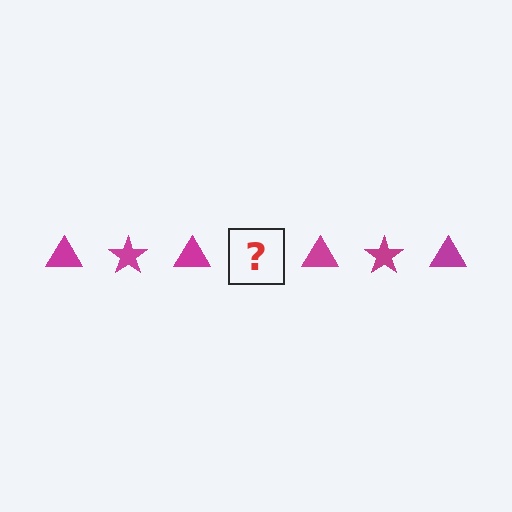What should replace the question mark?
The question mark should be replaced with a magenta star.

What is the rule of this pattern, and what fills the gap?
The rule is that the pattern cycles through triangle, star shapes in magenta. The gap should be filled with a magenta star.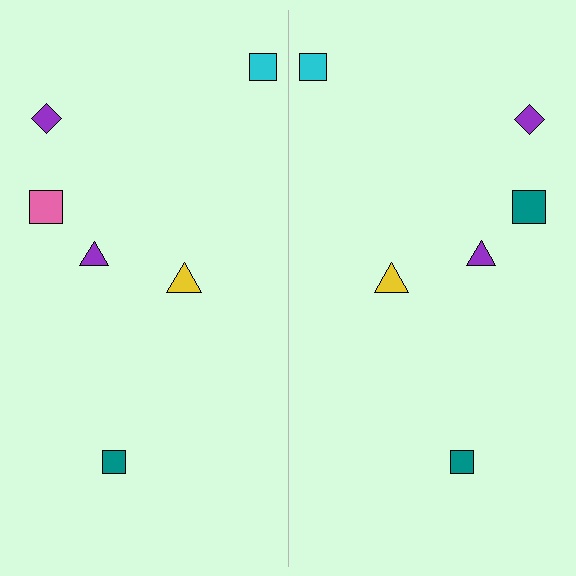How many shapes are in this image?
There are 12 shapes in this image.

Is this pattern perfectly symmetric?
No, the pattern is not perfectly symmetric. The teal square on the right side breaks the symmetry — its mirror counterpart is pink.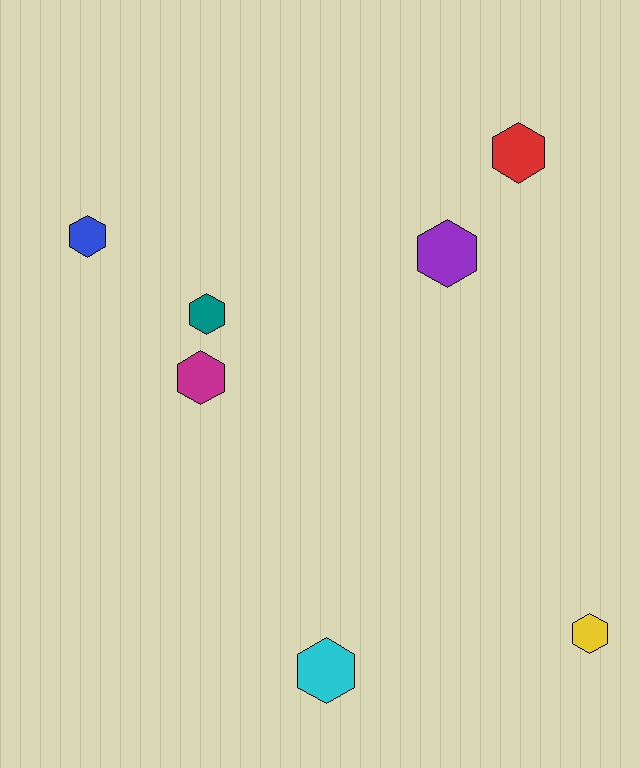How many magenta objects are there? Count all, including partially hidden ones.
There is 1 magenta object.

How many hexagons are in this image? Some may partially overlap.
There are 7 hexagons.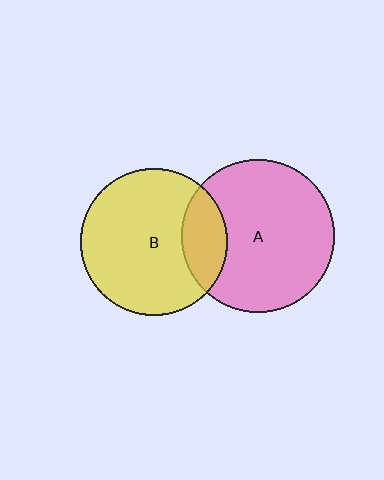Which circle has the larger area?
Circle A (pink).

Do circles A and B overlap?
Yes.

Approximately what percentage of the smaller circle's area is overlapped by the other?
Approximately 20%.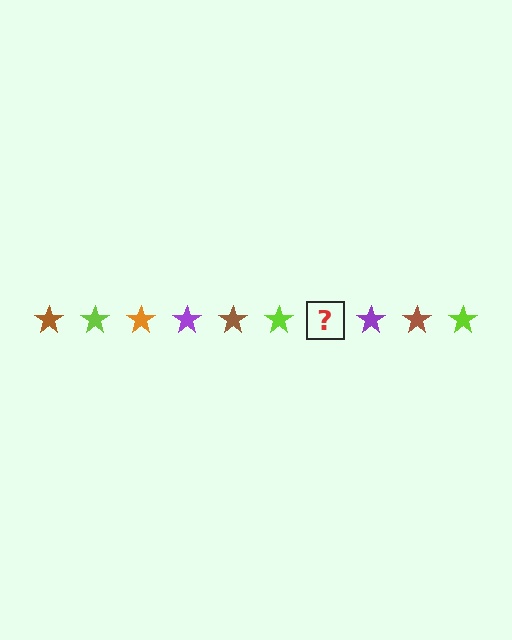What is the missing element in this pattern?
The missing element is an orange star.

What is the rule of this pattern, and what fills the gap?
The rule is that the pattern cycles through brown, lime, orange, purple stars. The gap should be filled with an orange star.